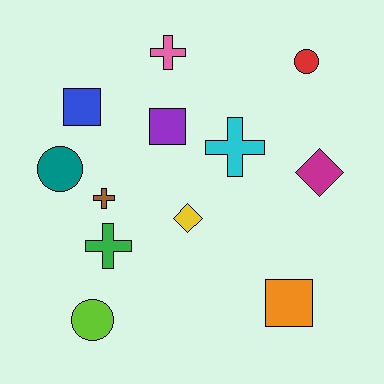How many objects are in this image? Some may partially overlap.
There are 12 objects.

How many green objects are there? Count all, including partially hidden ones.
There is 1 green object.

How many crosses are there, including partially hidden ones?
There are 4 crosses.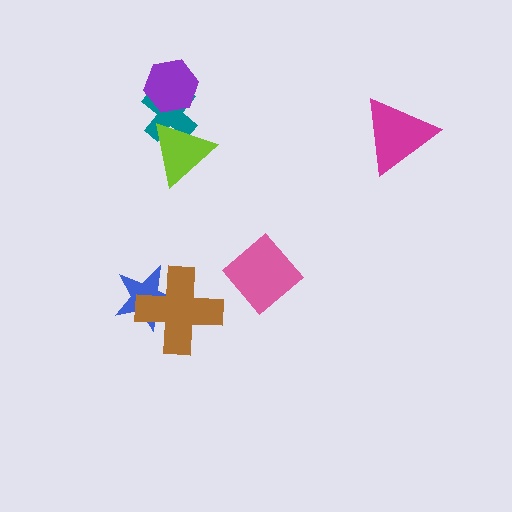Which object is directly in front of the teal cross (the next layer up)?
The lime triangle is directly in front of the teal cross.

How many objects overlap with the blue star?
1 object overlaps with the blue star.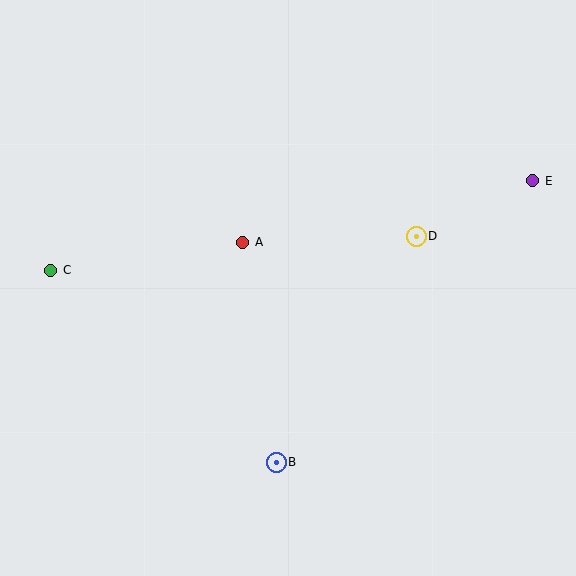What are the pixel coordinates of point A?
Point A is at (243, 242).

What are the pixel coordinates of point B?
Point B is at (276, 462).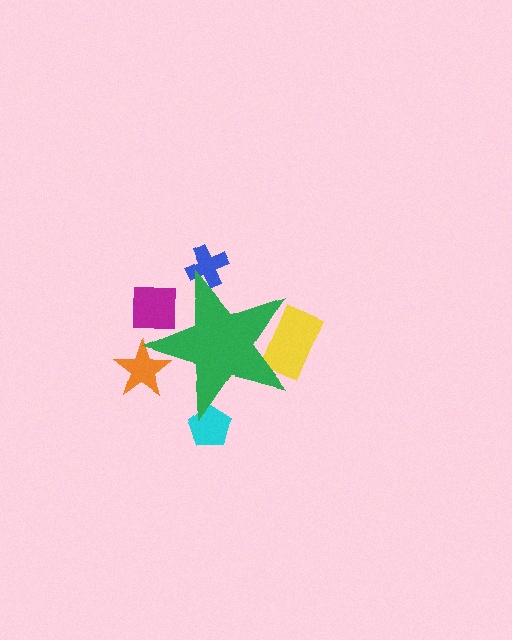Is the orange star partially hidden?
Yes, the orange star is partially hidden behind the green star.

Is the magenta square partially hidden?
Yes, the magenta square is partially hidden behind the green star.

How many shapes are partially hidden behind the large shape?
5 shapes are partially hidden.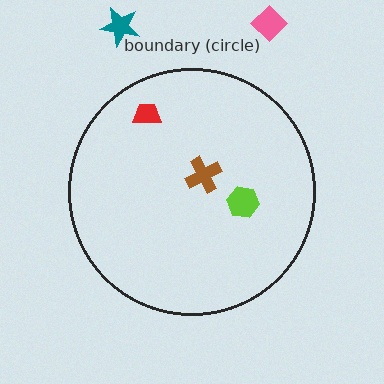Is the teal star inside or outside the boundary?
Outside.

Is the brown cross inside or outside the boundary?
Inside.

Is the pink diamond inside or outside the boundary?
Outside.